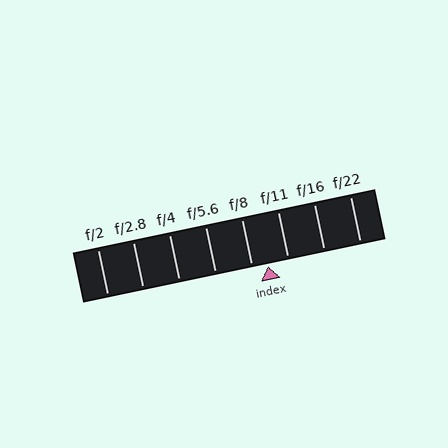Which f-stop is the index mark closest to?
The index mark is closest to f/8.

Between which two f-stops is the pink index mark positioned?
The index mark is between f/8 and f/11.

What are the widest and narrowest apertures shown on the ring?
The widest aperture shown is f/2 and the narrowest is f/22.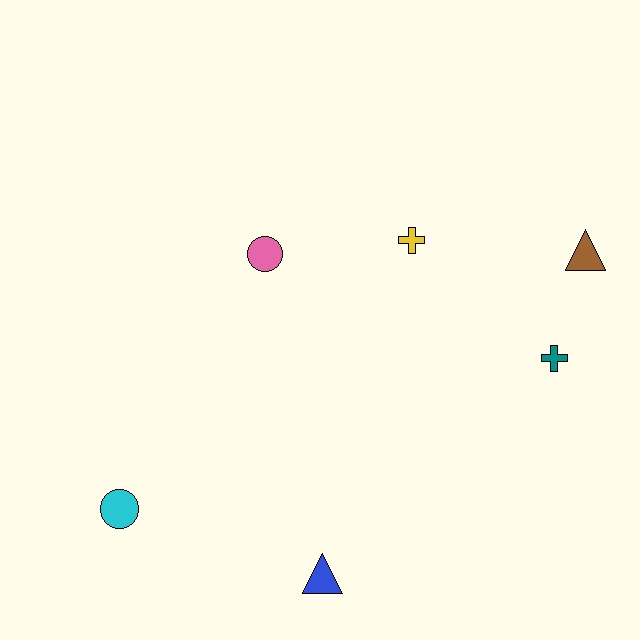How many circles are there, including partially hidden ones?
There are 2 circles.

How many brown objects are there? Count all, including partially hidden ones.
There is 1 brown object.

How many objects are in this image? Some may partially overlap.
There are 6 objects.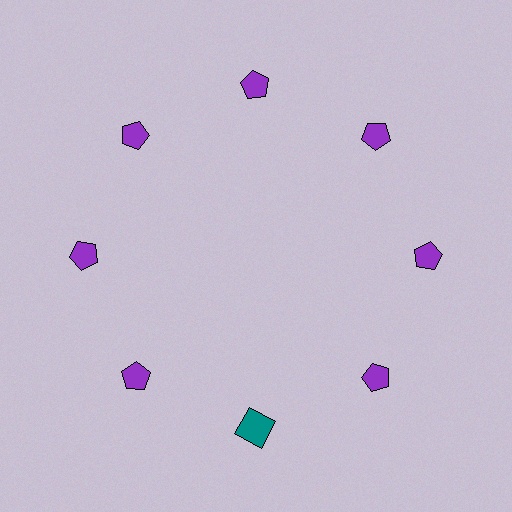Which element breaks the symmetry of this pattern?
The teal square at roughly the 6 o'clock position breaks the symmetry. All other shapes are purple pentagons.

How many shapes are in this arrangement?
There are 8 shapes arranged in a ring pattern.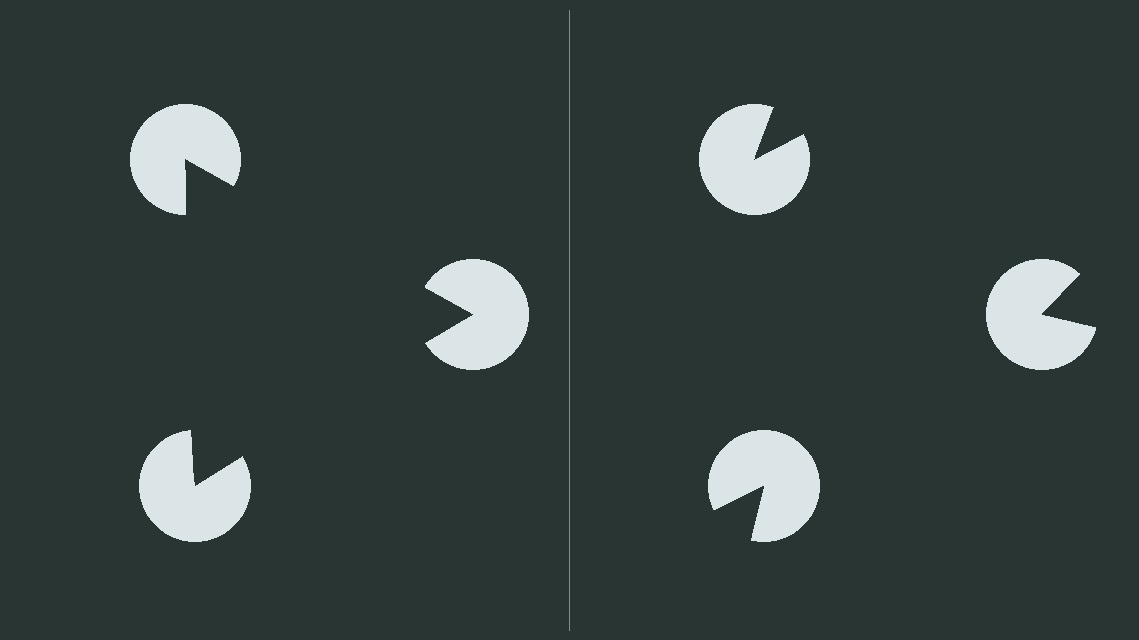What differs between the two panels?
The pac-man discs are positioned identically on both sides; only the wedge orientations differ. On the left they align to a triangle; on the right they are misaligned.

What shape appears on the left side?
An illusory triangle.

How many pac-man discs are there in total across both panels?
6 — 3 on each side.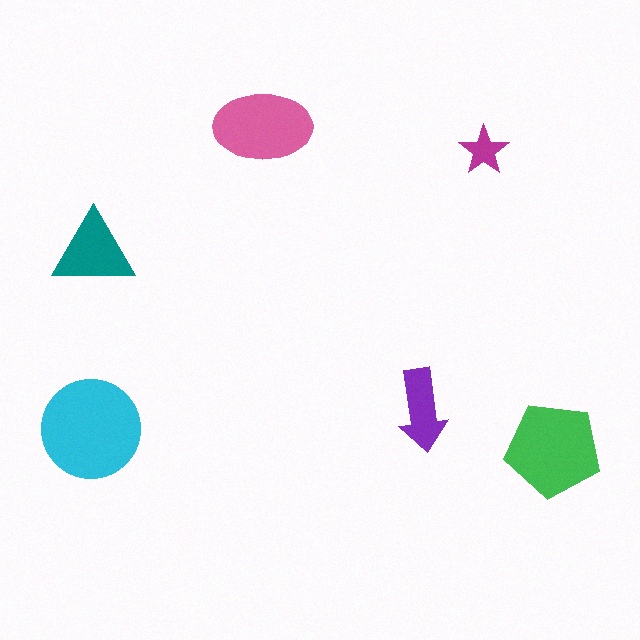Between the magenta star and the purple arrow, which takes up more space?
The purple arrow.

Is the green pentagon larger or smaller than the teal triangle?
Larger.